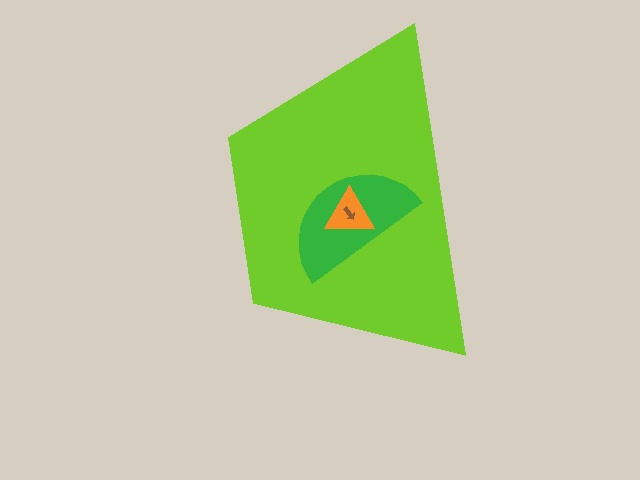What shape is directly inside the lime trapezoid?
The green semicircle.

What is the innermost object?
The brown arrow.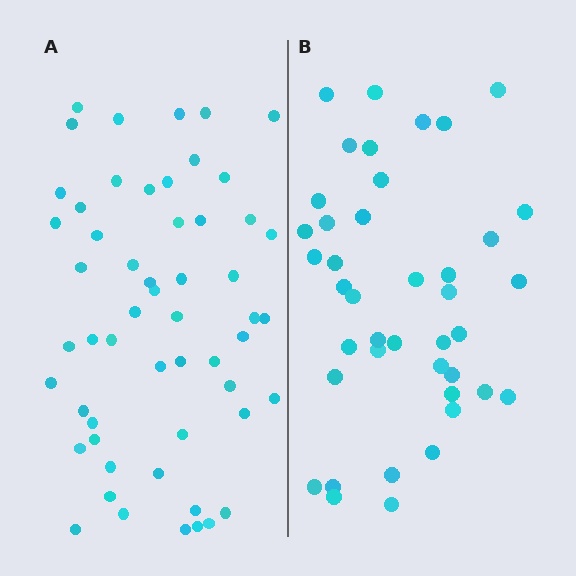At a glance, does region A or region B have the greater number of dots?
Region A (the left region) has more dots.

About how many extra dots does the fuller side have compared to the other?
Region A has approximately 15 more dots than region B.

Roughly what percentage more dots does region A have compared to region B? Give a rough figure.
About 35% more.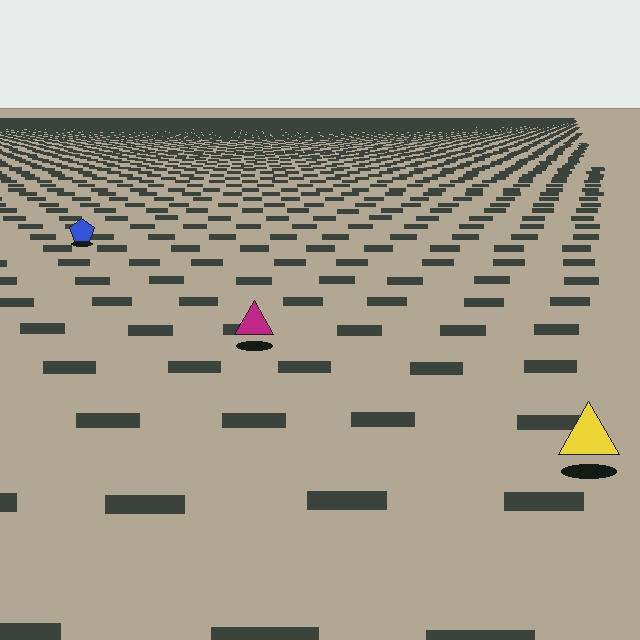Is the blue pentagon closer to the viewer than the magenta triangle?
No. The magenta triangle is closer — you can tell from the texture gradient: the ground texture is coarser near it.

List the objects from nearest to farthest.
From nearest to farthest: the yellow triangle, the magenta triangle, the blue pentagon.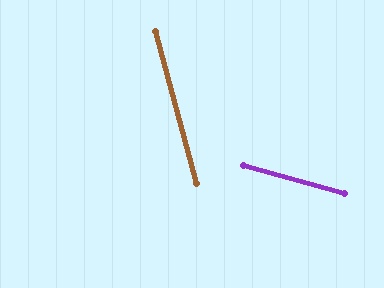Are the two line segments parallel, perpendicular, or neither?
Neither parallel nor perpendicular — they differ by about 59°.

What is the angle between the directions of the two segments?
Approximately 59 degrees.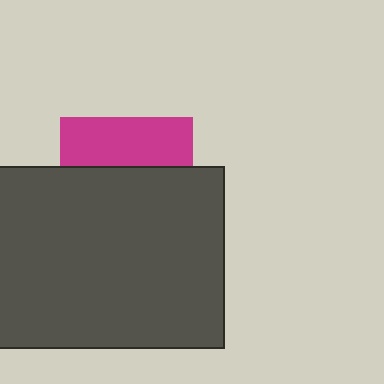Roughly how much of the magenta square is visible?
A small part of it is visible (roughly 36%).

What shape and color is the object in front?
The object in front is a dark gray rectangle.